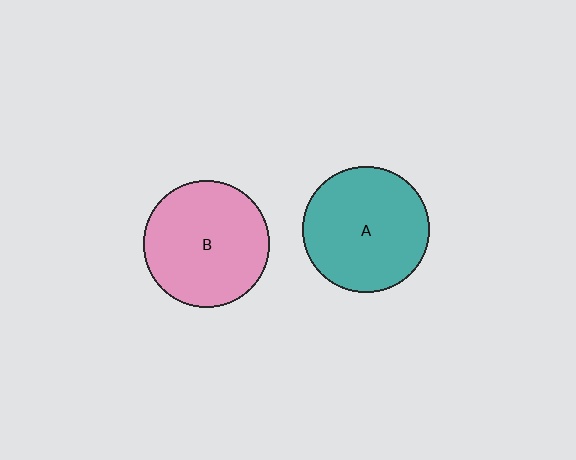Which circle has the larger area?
Circle B (pink).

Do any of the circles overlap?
No, none of the circles overlap.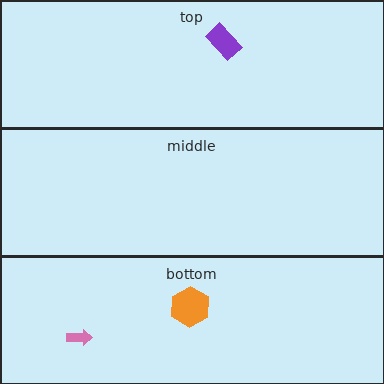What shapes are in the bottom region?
The orange hexagon, the pink arrow.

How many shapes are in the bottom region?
2.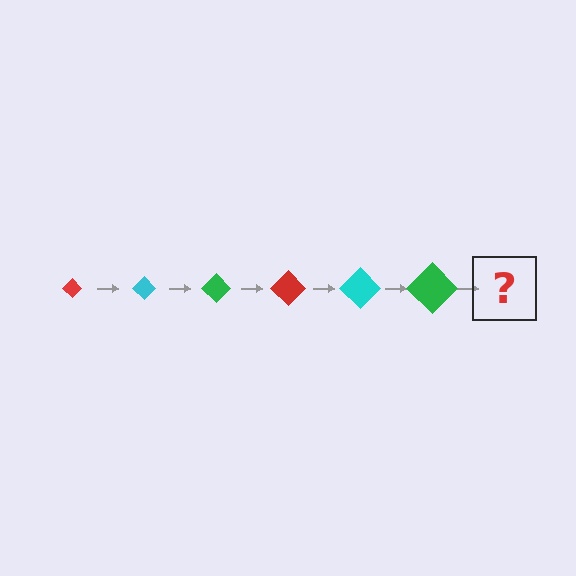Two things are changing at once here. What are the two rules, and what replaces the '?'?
The two rules are that the diamond grows larger each step and the color cycles through red, cyan, and green. The '?' should be a red diamond, larger than the previous one.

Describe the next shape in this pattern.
It should be a red diamond, larger than the previous one.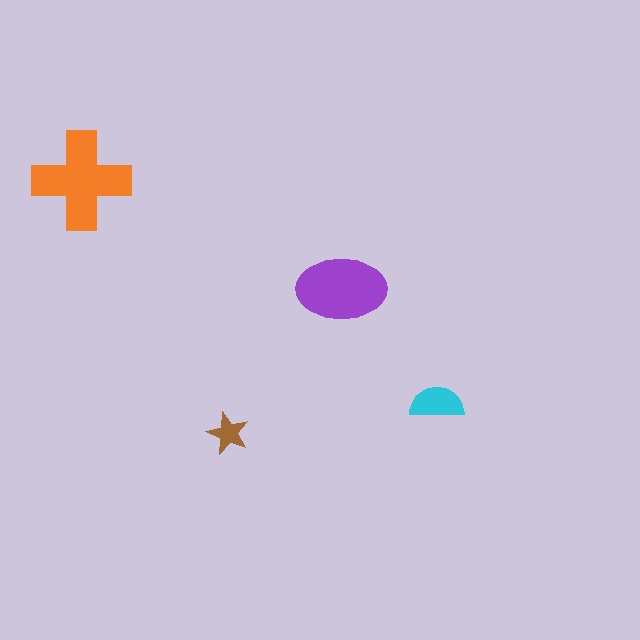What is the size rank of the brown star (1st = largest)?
4th.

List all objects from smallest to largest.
The brown star, the cyan semicircle, the purple ellipse, the orange cross.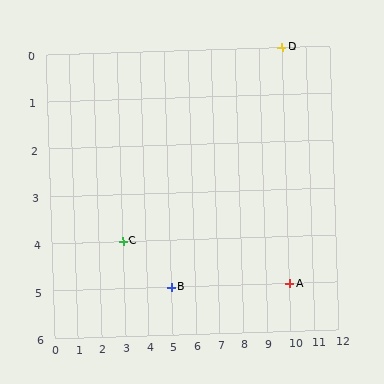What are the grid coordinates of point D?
Point D is at grid coordinates (10, 0).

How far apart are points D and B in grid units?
Points D and B are 5 columns and 5 rows apart (about 7.1 grid units diagonally).